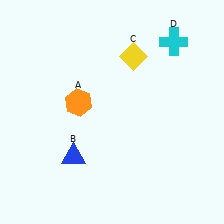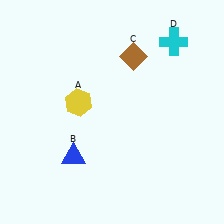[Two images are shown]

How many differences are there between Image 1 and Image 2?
There are 2 differences between the two images.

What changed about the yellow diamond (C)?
In Image 1, C is yellow. In Image 2, it changed to brown.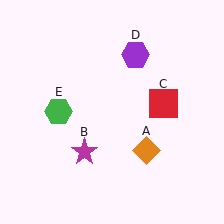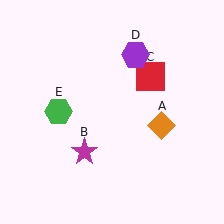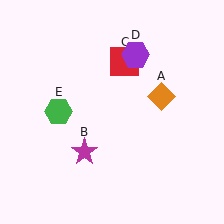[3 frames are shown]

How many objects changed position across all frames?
2 objects changed position: orange diamond (object A), red square (object C).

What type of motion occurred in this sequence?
The orange diamond (object A), red square (object C) rotated counterclockwise around the center of the scene.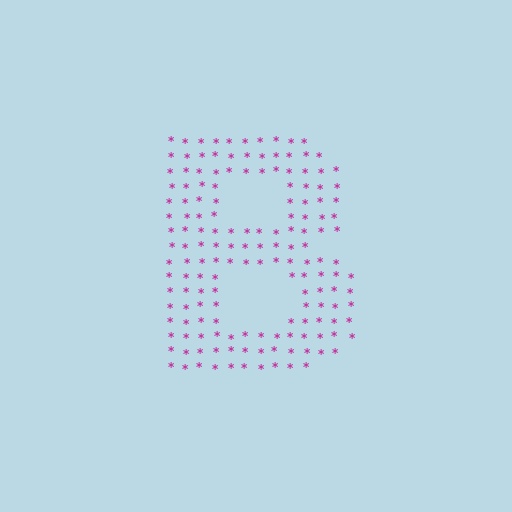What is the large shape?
The large shape is the letter B.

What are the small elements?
The small elements are asterisks.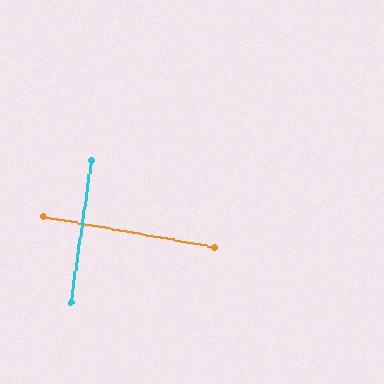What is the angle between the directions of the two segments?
Approximately 88 degrees.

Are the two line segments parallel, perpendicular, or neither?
Perpendicular — they meet at approximately 88°.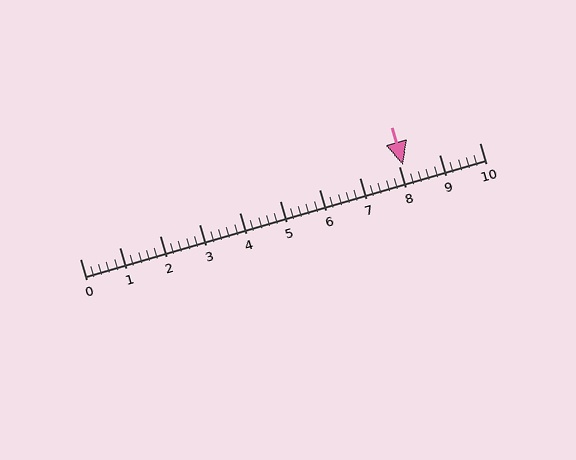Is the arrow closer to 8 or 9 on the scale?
The arrow is closer to 8.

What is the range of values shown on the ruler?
The ruler shows values from 0 to 10.